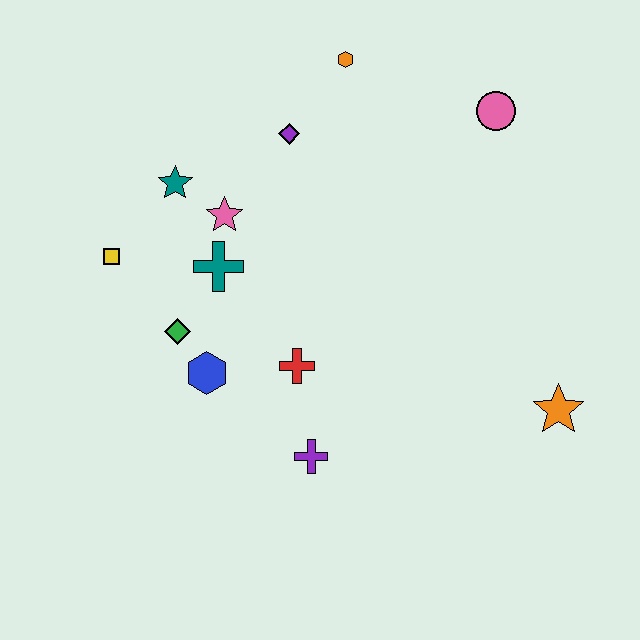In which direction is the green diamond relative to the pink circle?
The green diamond is to the left of the pink circle.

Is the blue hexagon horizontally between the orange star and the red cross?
No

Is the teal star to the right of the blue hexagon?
No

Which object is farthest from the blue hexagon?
The pink circle is farthest from the blue hexagon.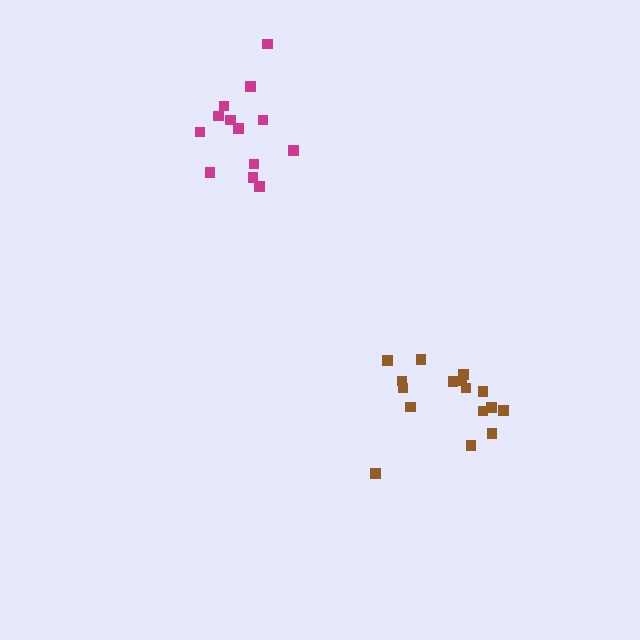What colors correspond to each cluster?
The clusters are colored: brown, magenta.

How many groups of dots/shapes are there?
There are 2 groups.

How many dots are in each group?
Group 1: 16 dots, Group 2: 13 dots (29 total).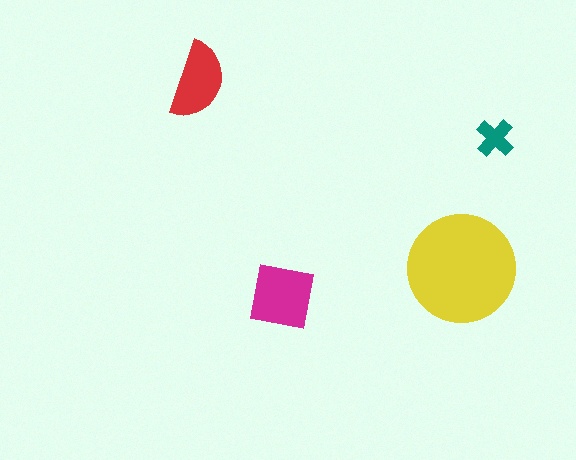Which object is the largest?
The yellow circle.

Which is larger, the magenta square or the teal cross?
The magenta square.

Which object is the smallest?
The teal cross.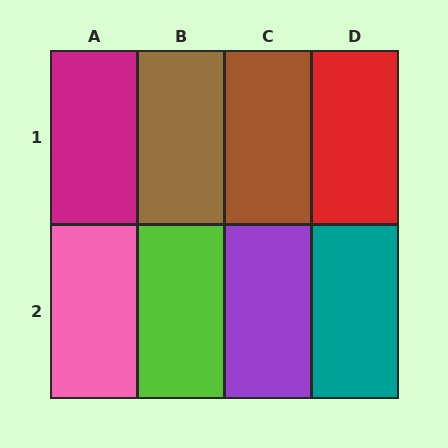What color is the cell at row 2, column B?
Lime.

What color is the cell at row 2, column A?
Pink.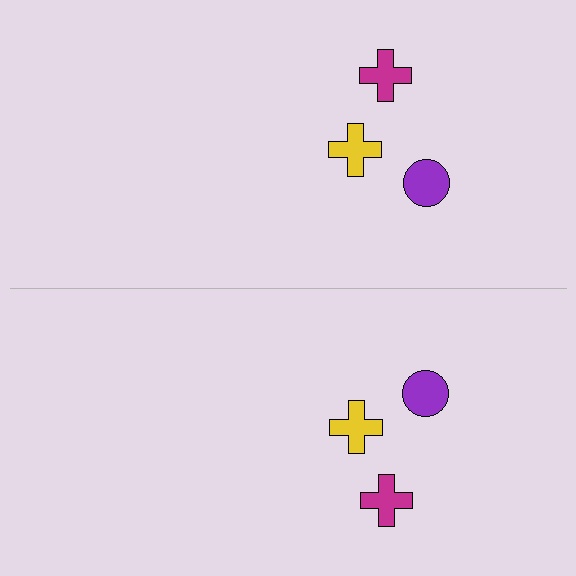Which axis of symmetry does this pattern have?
The pattern has a horizontal axis of symmetry running through the center of the image.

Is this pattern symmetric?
Yes, this pattern has bilateral (reflection) symmetry.